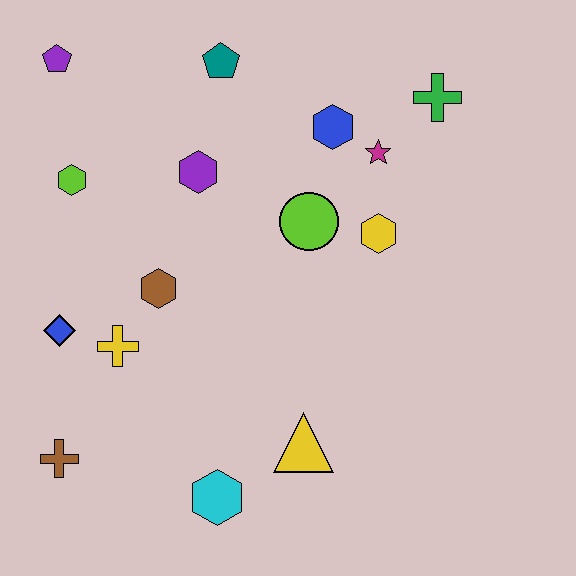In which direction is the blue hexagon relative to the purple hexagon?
The blue hexagon is to the right of the purple hexagon.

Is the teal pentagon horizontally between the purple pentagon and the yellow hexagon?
Yes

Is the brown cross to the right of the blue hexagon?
No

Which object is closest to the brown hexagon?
The yellow cross is closest to the brown hexagon.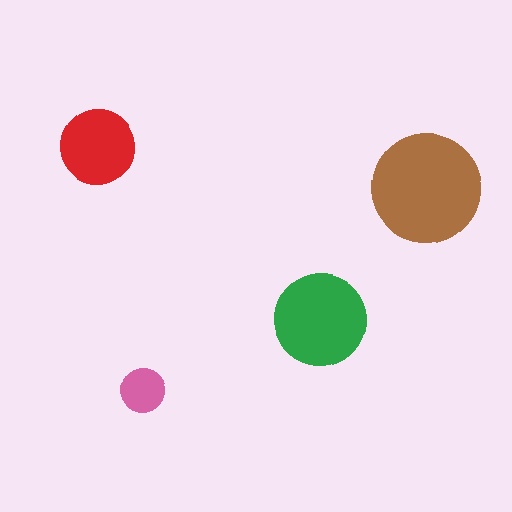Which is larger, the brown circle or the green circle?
The brown one.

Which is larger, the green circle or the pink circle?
The green one.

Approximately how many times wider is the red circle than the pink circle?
About 1.5 times wider.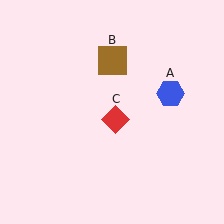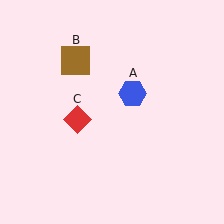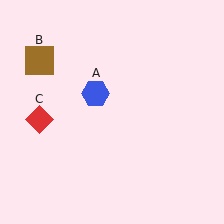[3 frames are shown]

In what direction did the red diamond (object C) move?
The red diamond (object C) moved left.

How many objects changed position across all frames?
3 objects changed position: blue hexagon (object A), brown square (object B), red diamond (object C).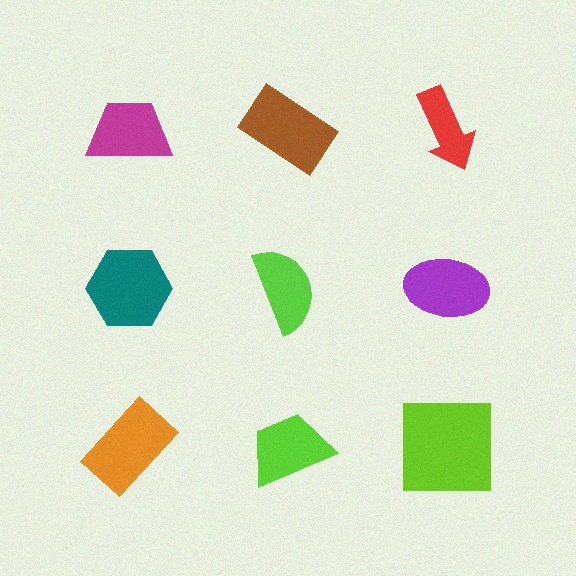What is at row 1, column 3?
A red arrow.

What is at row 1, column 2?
A brown rectangle.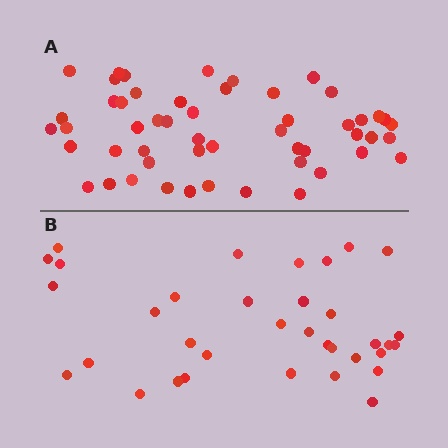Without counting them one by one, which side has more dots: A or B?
Region A (the top region) has more dots.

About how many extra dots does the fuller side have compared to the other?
Region A has approximately 15 more dots than region B.